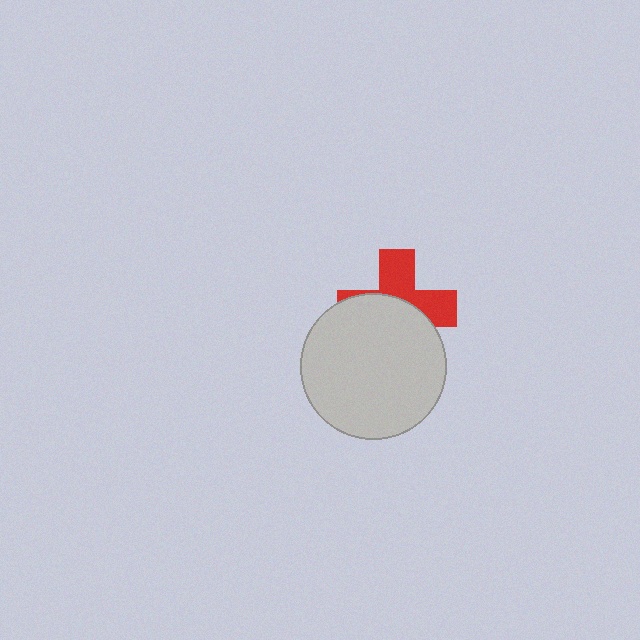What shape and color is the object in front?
The object in front is a light gray circle.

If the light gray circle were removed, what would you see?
You would see the complete red cross.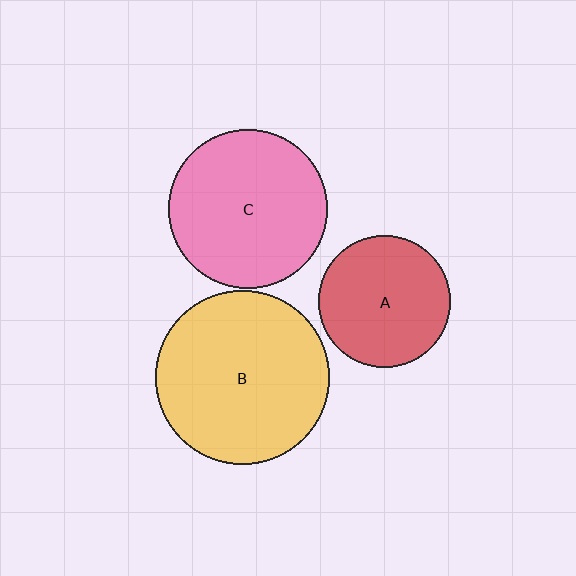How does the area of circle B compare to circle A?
Approximately 1.7 times.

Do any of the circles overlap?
No, none of the circles overlap.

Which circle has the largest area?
Circle B (yellow).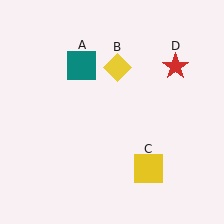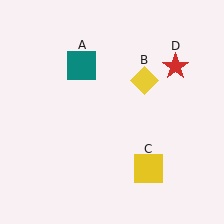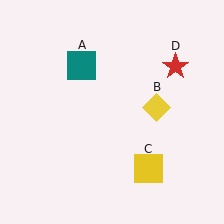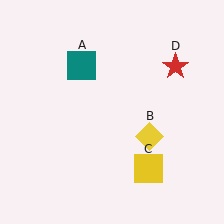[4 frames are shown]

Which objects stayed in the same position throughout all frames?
Teal square (object A) and yellow square (object C) and red star (object D) remained stationary.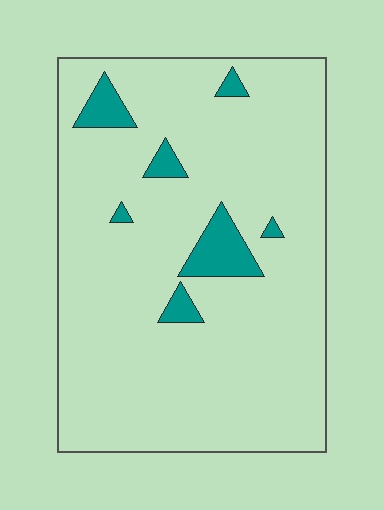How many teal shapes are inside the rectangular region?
7.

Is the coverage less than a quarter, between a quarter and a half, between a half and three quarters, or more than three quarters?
Less than a quarter.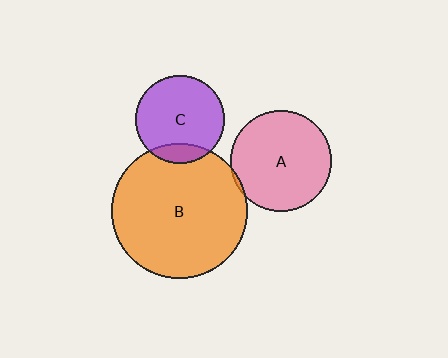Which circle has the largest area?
Circle B (orange).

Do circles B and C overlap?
Yes.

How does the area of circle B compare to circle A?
Approximately 1.8 times.